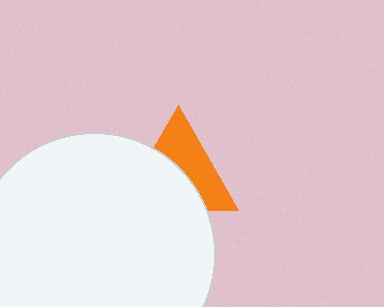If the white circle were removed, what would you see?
You would see the complete orange triangle.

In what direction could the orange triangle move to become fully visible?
The orange triangle could move up. That would shift it out from behind the white circle entirely.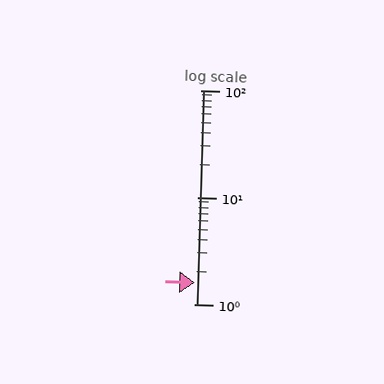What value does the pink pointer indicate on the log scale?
The pointer indicates approximately 1.6.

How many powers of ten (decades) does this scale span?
The scale spans 2 decades, from 1 to 100.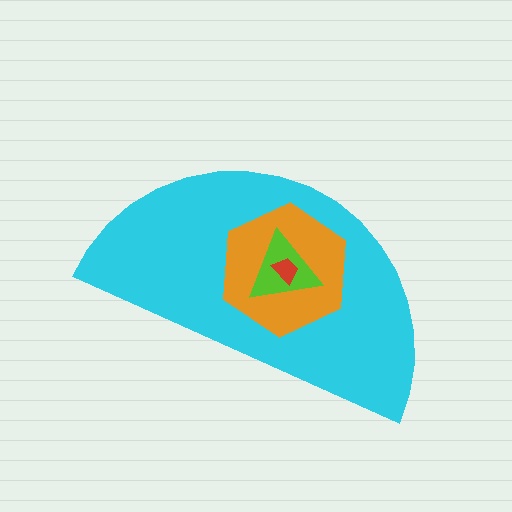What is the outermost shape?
The cyan semicircle.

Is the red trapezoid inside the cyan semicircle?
Yes.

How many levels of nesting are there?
4.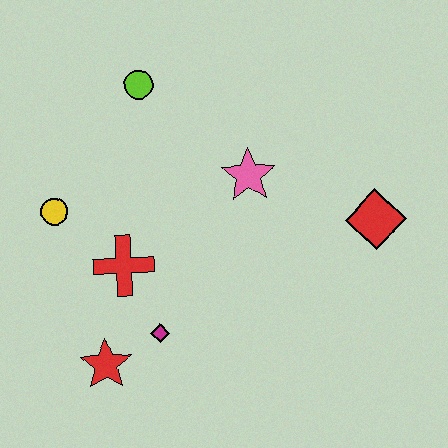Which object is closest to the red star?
The magenta diamond is closest to the red star.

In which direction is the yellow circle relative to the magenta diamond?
The yellow circle is above the magenta diamond.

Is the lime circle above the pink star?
Yes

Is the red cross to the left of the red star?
No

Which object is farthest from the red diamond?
The yellow circle is farthest from the red diamond.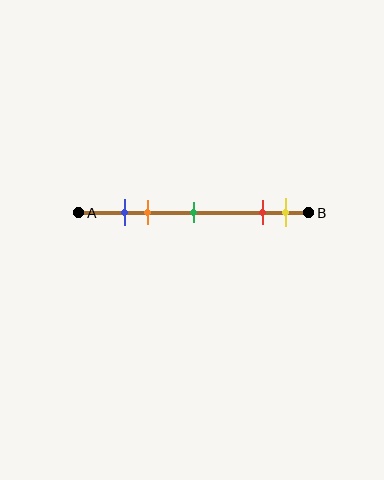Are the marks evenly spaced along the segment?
No, the marks are not evenly spaced.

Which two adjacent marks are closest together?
The blue and orange marks are the closest adjacent pair.